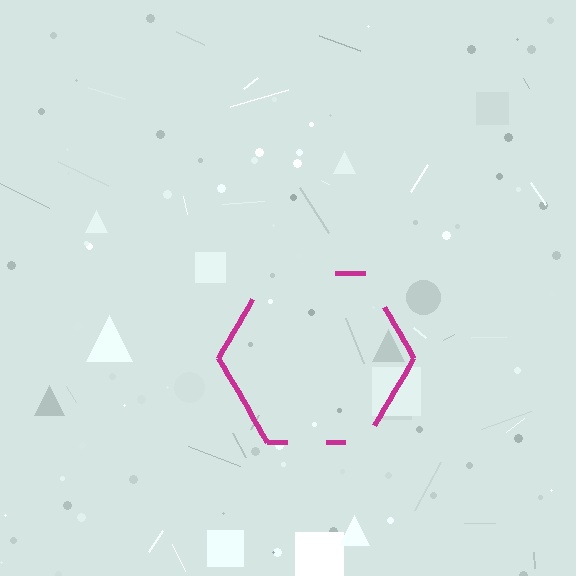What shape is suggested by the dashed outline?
The dashed outline suggests a hexagon.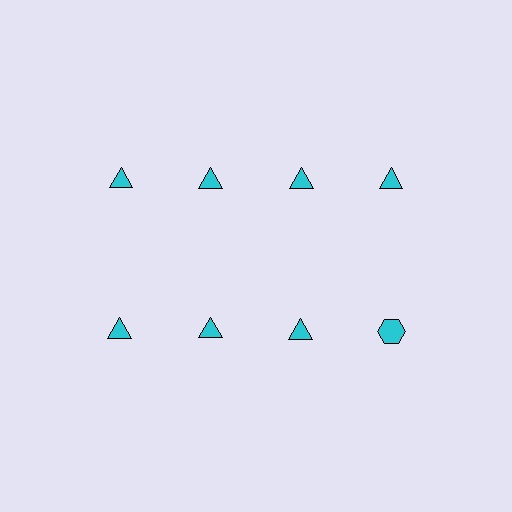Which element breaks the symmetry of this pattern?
The cyan hexagon in the second row, second from right column breaks the symmetry. All other shapes are cyan triangles.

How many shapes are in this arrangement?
There are 8 shapes arranged in a grid pattern.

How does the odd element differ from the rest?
It has a different shape: hexagon instead of triangle.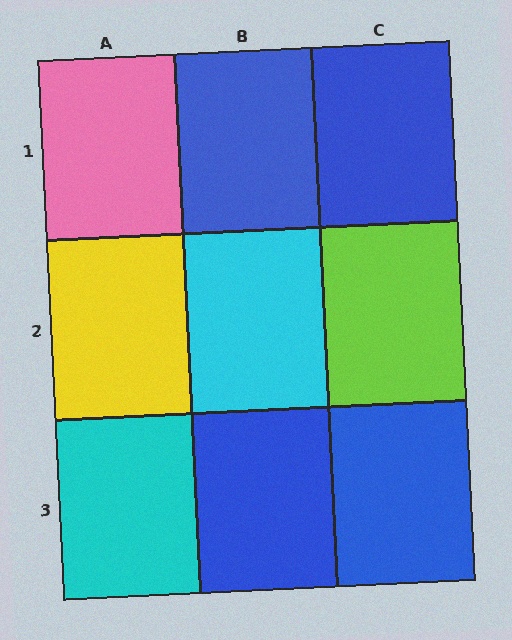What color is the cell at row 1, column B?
Blue.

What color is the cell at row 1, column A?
Pink.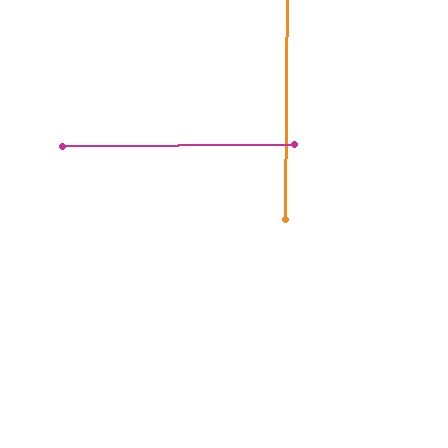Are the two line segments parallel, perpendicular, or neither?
Perpendicular — they meet at approximately 89°.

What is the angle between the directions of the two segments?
Approximately 89 degrees.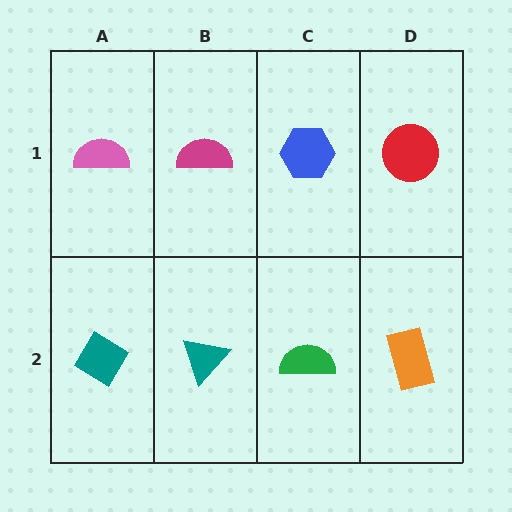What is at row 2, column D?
An orange rectangle.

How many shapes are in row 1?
4 shapes.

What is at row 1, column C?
A blue hexagon.